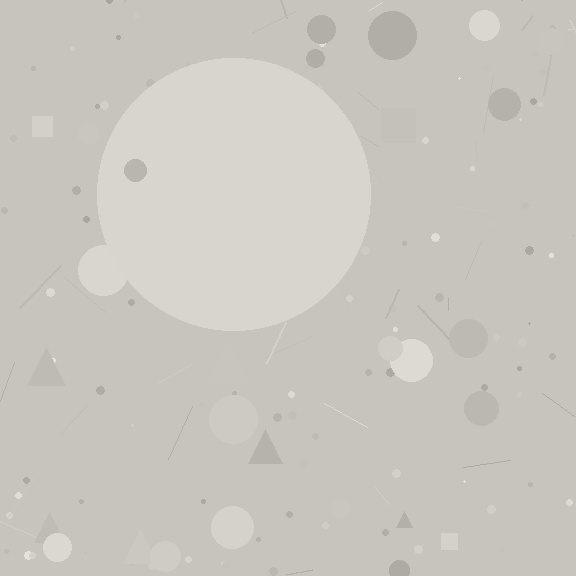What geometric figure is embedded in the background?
A circle is embedded in the background.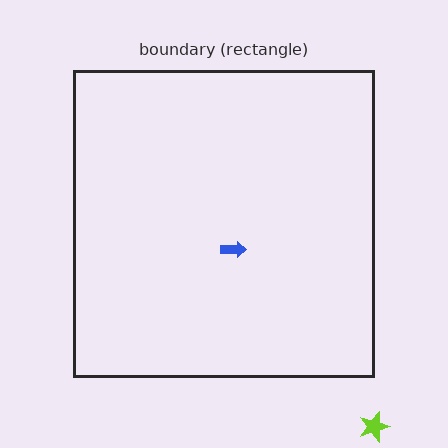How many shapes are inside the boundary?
1 inside, 1 outside.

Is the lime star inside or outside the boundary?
Outside.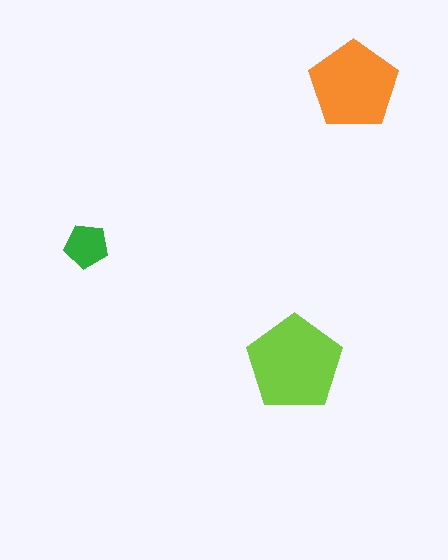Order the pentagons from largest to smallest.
the lime one, the orange one, the green one.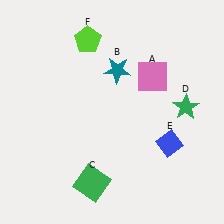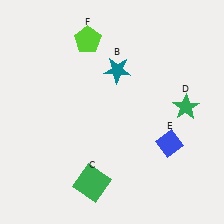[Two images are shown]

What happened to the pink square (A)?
The pink square (A) was removed in Image 2. It was in the top-right area of Image 1.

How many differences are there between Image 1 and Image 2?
There is 1 difference between the two images.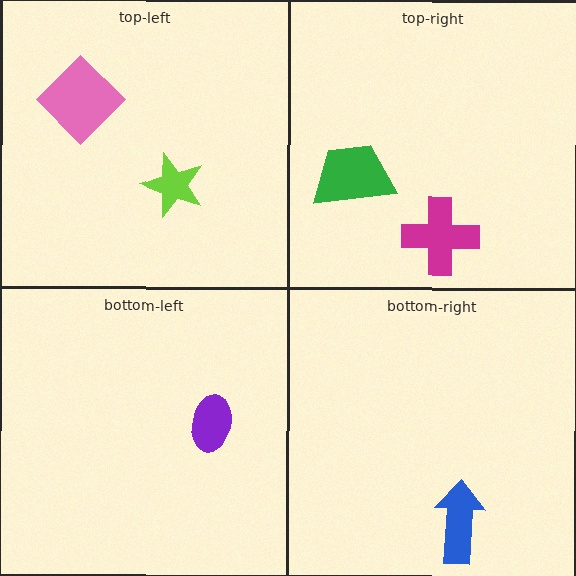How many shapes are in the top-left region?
2.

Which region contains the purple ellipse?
The bottom-left region.